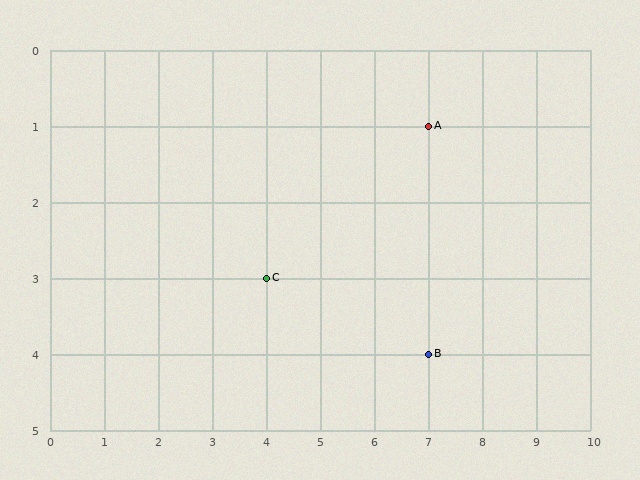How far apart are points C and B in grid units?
Points C and B are 3 columns and 1 row apart (about 3.2 grid units diagonally).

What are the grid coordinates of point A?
Point A is at grid coordinates (7, 1).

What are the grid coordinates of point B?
Point B is at grid coordinates (7, 4).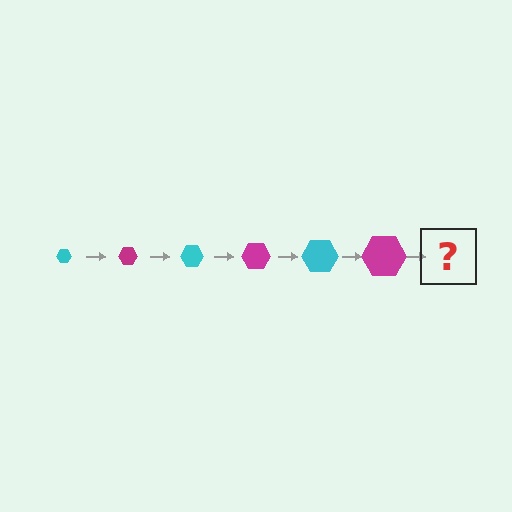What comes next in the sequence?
The next element should be a cyan hexagon, larger than the previous one.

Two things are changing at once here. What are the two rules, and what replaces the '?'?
The two rules are that the hexagon grows larger each step and the color cycles through cyan and magenta. The '?' should be a cyan hexagon, larger than the previous one.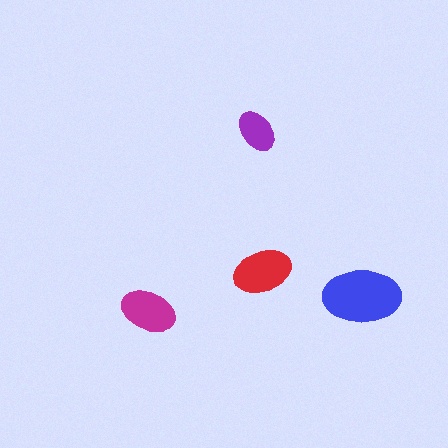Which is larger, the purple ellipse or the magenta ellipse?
The magenta one.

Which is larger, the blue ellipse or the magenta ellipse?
The blue one.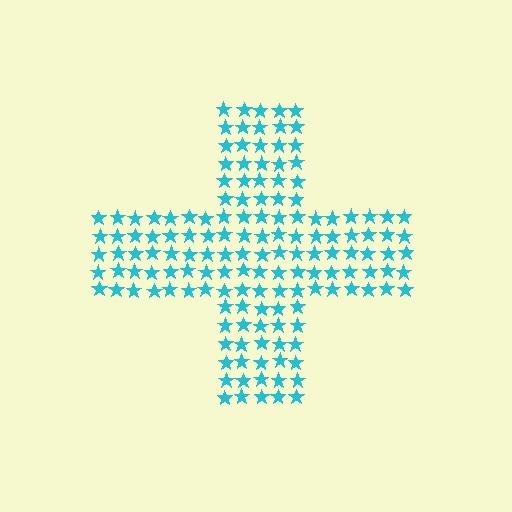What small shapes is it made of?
It is made of small stars.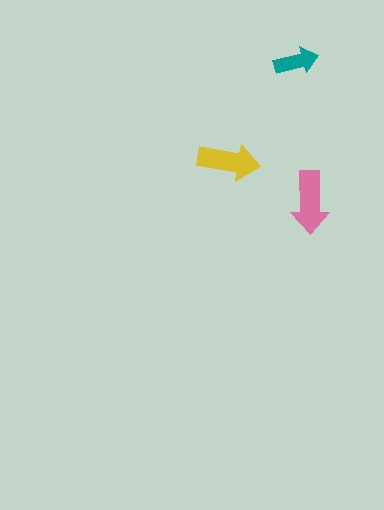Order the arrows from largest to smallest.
the pink one, the yellow one, the teal one.